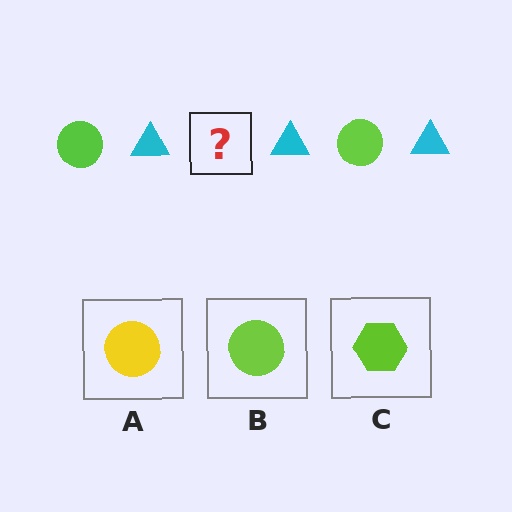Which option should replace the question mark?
Option B.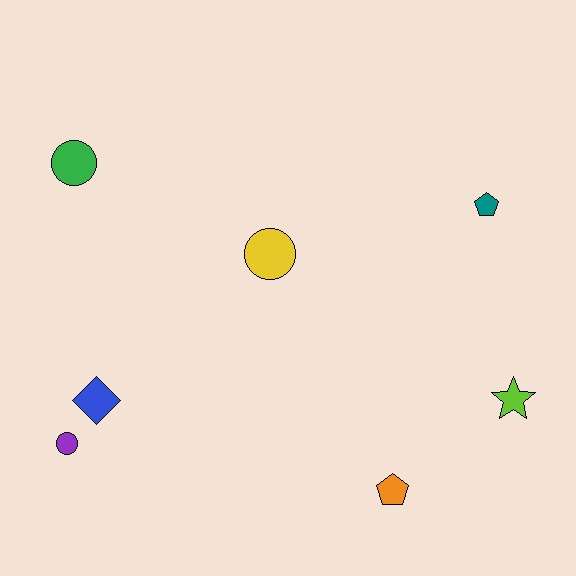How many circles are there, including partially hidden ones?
There are 3 circles.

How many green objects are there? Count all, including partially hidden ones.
There is 1 green object.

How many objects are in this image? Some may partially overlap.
There are 7 objects.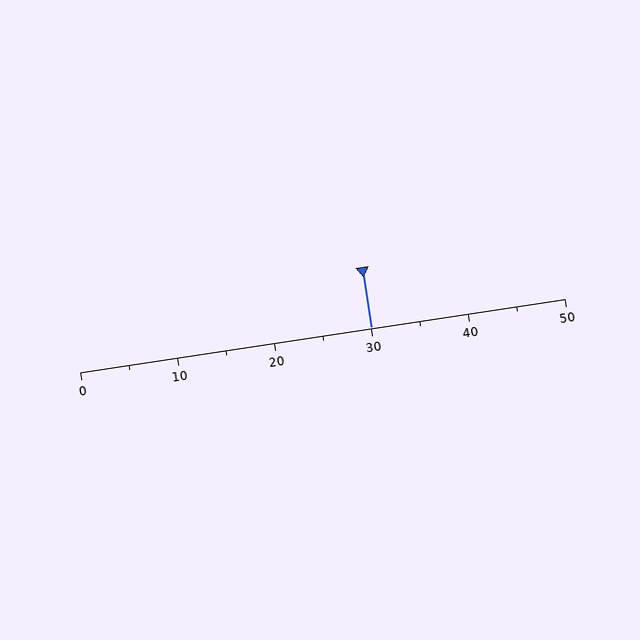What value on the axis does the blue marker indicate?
The marker indicates approximately 30.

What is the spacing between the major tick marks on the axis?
The major ticks are spaced 10 apart.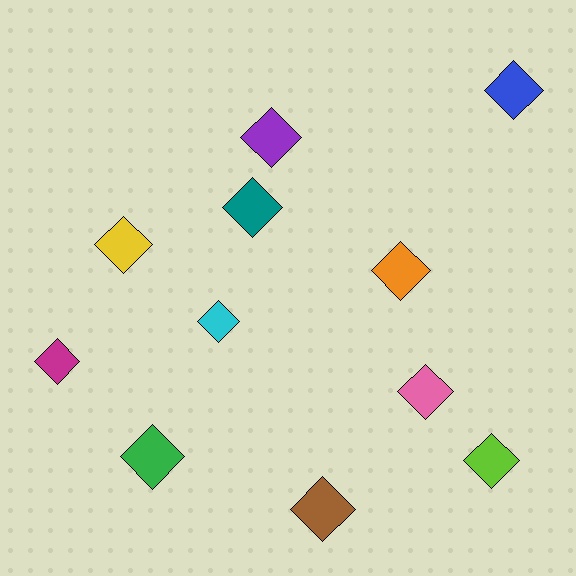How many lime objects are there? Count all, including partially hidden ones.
There is 1 lime object.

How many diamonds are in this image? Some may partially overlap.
There are 11 diamonds.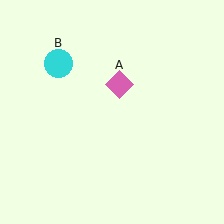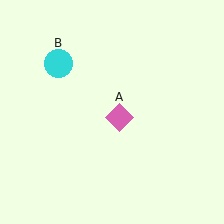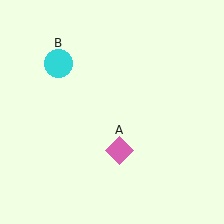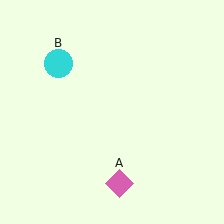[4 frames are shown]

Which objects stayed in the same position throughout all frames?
Cyan circle (object B) remained stationary.